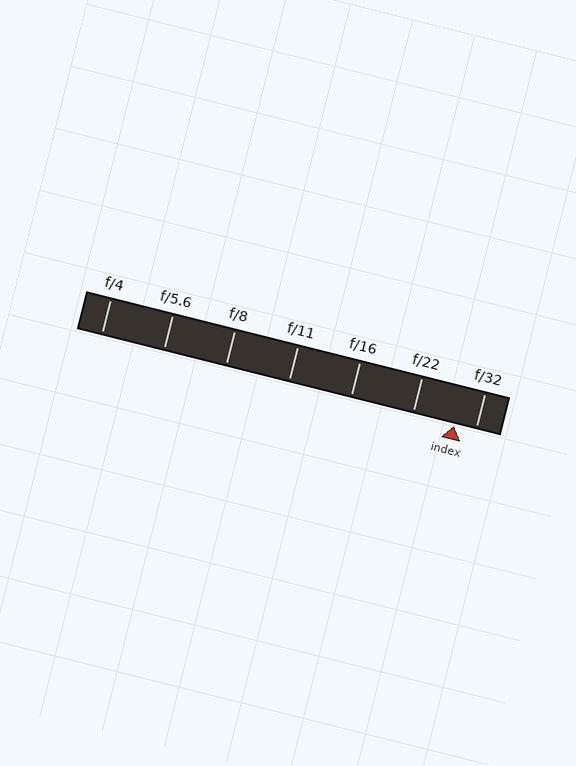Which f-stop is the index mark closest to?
The index mark is closest to f/32.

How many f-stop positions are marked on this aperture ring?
There are 7 f-stop positions marked.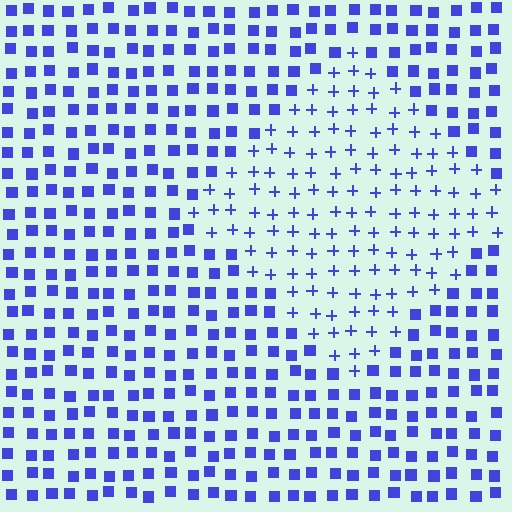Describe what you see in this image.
The image is filled with small blue elements arranged in a uniform grid. A diamond-shaped region contains plus signs, while the surrounding area contains squares. The boundary is defined purely by the change in element shape.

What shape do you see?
I see a diamond.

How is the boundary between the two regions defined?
The boundary is defined by a change in element shape: plus signs inside vs. squares outside. All elements share the same color and spacing.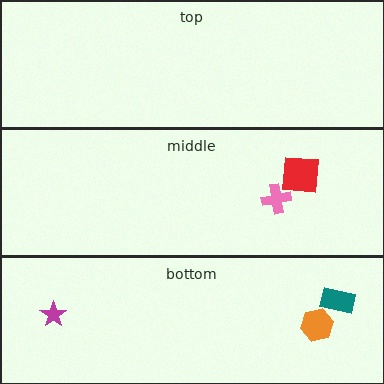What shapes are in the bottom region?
The magenta star, the teal rectangle, the orange hexagon.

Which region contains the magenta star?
The bottom region.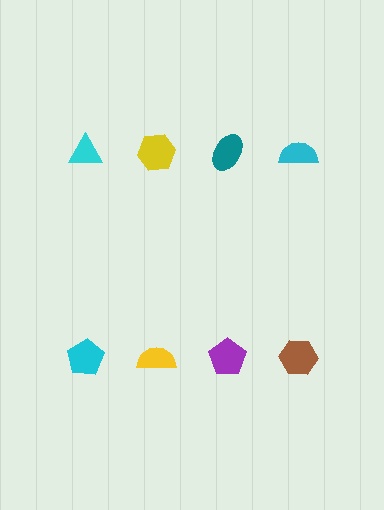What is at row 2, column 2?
A yellow semicircle.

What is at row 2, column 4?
A brown hexagon.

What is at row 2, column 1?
A cyan pentagon.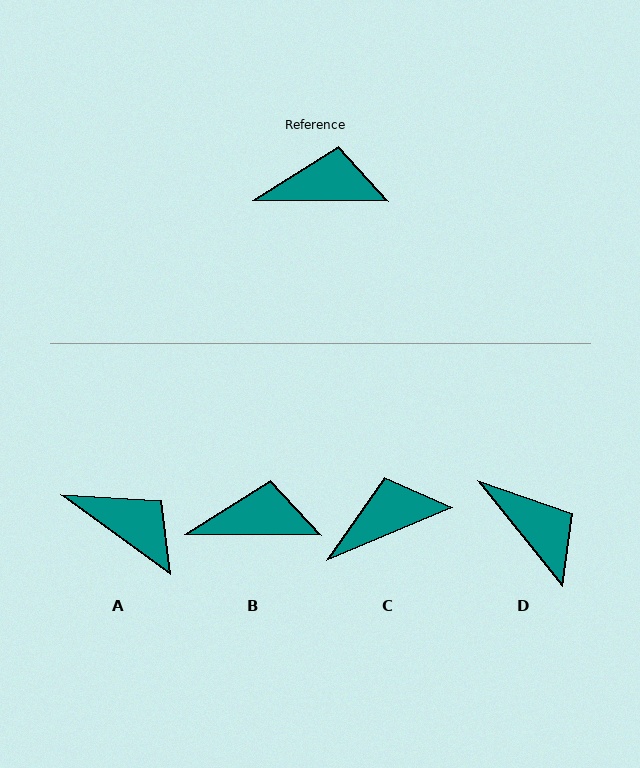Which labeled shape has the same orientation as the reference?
B.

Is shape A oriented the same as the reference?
No, it is off by about 36 degrees.